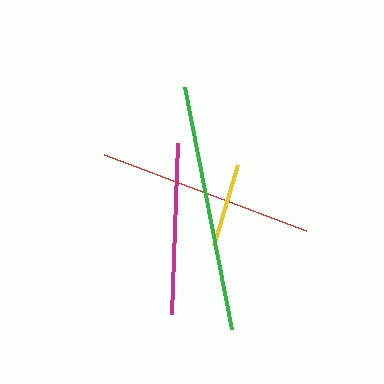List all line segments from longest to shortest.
From longest to shortest: green, red, magenta, yellow.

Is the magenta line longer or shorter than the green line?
The green line is longer than the magenta line.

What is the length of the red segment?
The red segment is approximately 216 pixels long.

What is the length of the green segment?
The green segment is approximately 246 pixels long.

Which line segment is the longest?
The green line is the longest at approximately 246 pixels.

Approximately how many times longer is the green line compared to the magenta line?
The green line is approximately 1.4 times the length of the magenta line.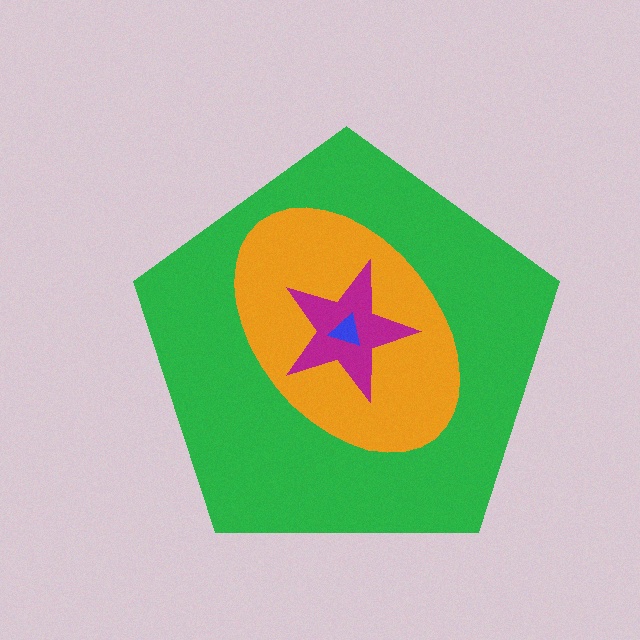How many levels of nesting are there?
4.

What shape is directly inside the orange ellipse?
The magenta star.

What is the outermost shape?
The green pentagon.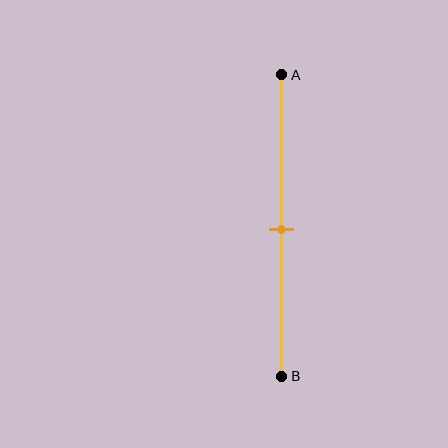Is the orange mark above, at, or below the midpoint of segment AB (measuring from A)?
The orange mark is approximately at the midpoint of segment AB.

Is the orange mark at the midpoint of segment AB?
Yes, the mark is approximately at the midpoint.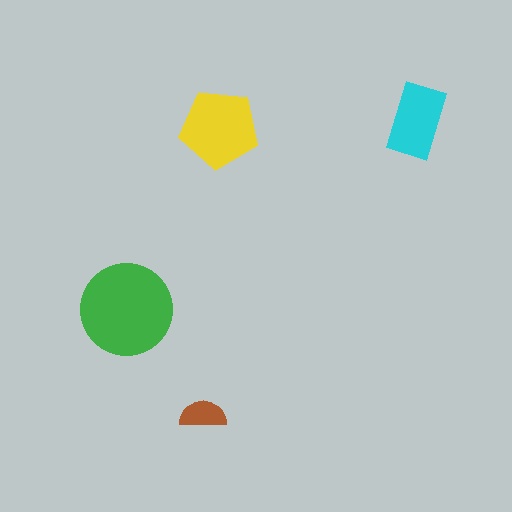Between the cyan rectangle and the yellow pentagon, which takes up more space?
The yellow pentagon.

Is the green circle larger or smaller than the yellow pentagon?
Larger.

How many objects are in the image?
There are 4 objects in the image.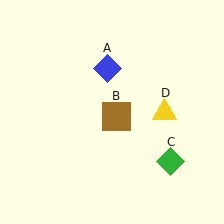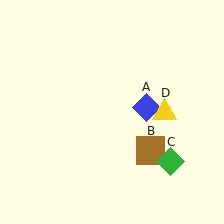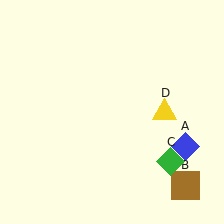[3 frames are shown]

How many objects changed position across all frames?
2 objects changed position: blue diamond (object A), brown square (object B).